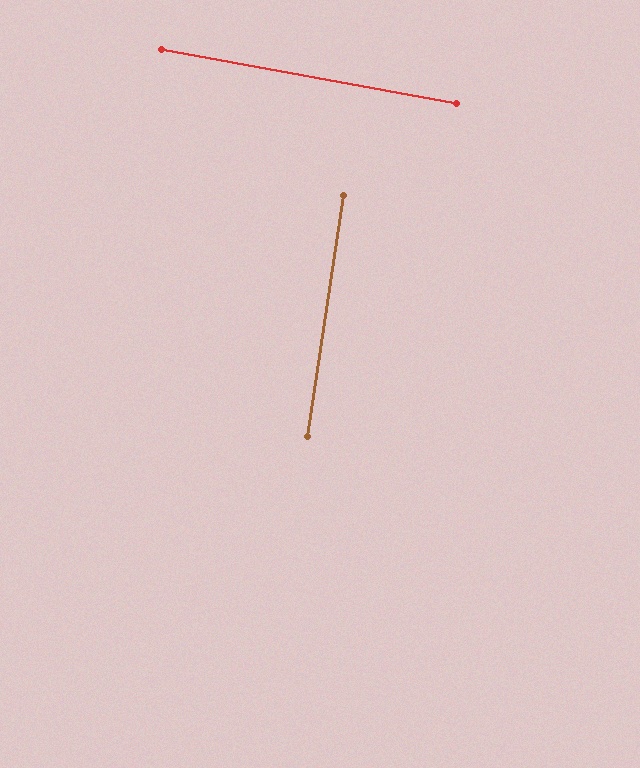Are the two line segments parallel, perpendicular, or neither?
Perpendicular — they meet at approximately 88°.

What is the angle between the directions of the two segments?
Approximately 88 degrees.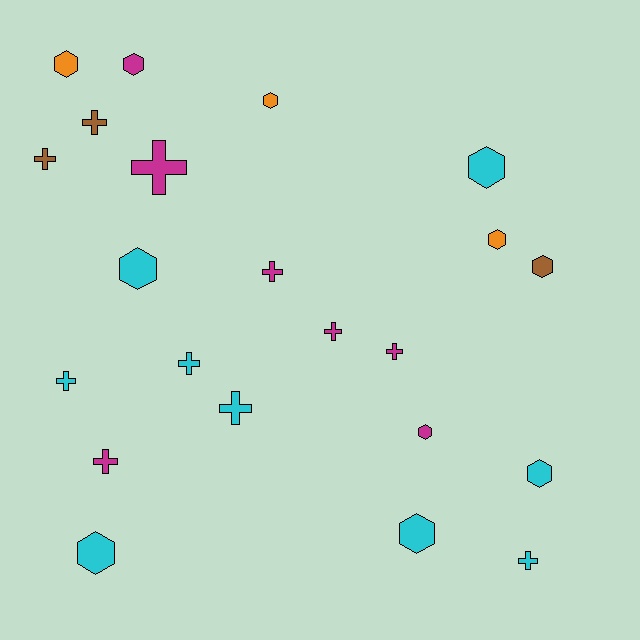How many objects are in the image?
There are 22 objects.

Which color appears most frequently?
Cyan, with 9 objects.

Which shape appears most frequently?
Cross, with 11 objects.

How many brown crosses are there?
There are 2 brown crosses.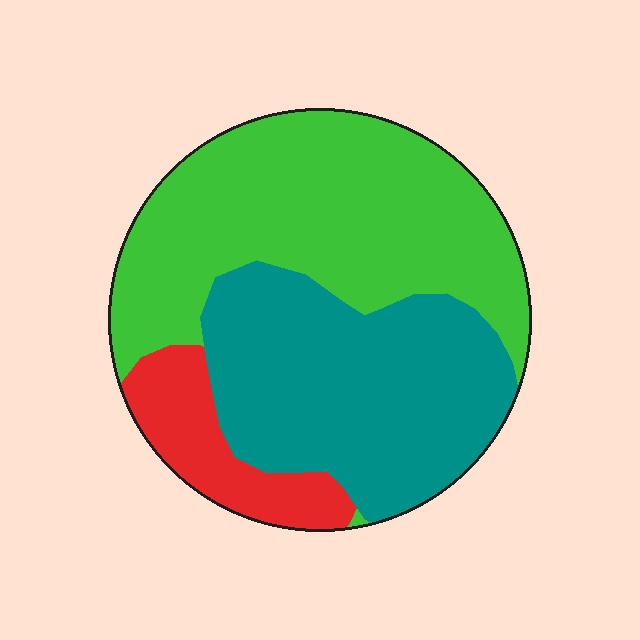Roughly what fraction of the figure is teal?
Teal takes up about two fifths (2/5) of the figure.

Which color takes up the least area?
Red, at roughly 15%.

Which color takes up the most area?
Green, at roughly 45%.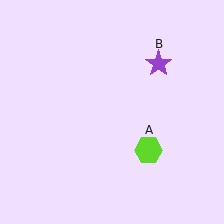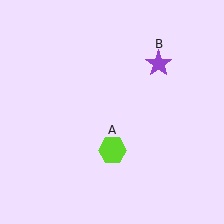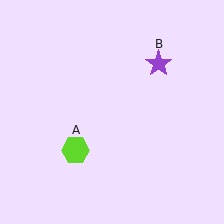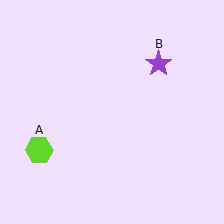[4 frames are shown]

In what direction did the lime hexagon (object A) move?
The lime hexagon (object A) moved left.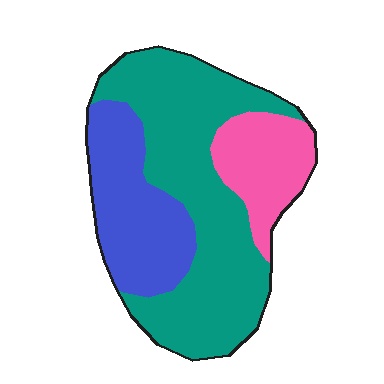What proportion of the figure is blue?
Blue takes up about one quarter (1/4) of the figure.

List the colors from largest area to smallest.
From largest to smallest: teal, blue, pink.